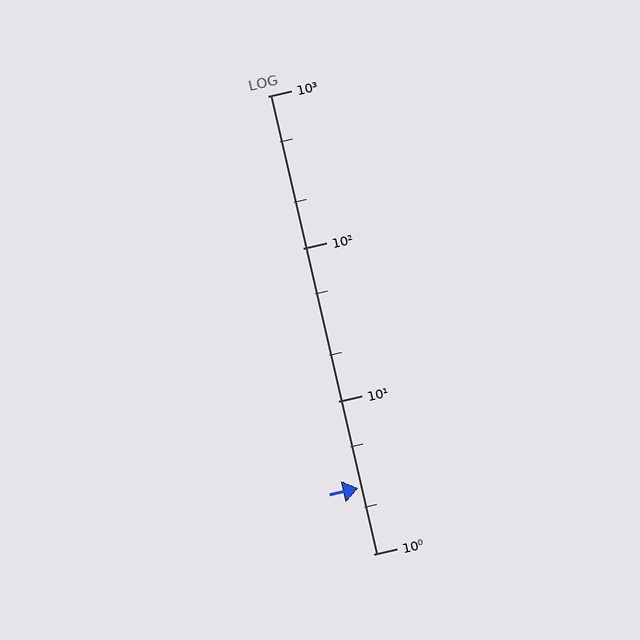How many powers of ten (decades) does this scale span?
The scale spans 3 decades, from 1 to 1000.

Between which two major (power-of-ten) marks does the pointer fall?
The pointer is between 1 and 10.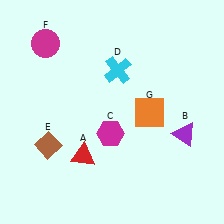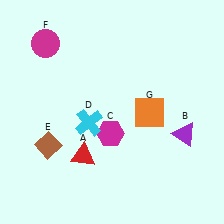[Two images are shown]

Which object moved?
The cyan cross (D) moved down.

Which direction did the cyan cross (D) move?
The cyan cross (D) moved down.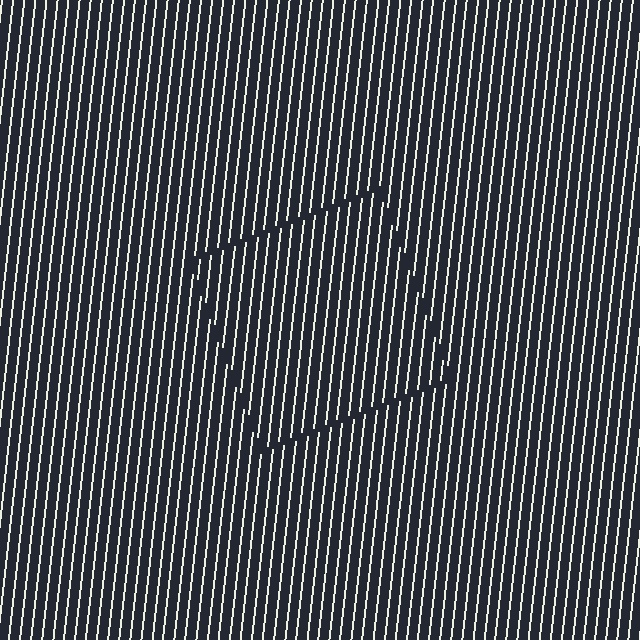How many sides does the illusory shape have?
4 sides — the line-ends trace a square.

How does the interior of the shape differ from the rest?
The interior of the shape contains the same grating, shifted by half a period — the contour is defined by the phase discontinuity where line-ends from the inner and outer gratings abut.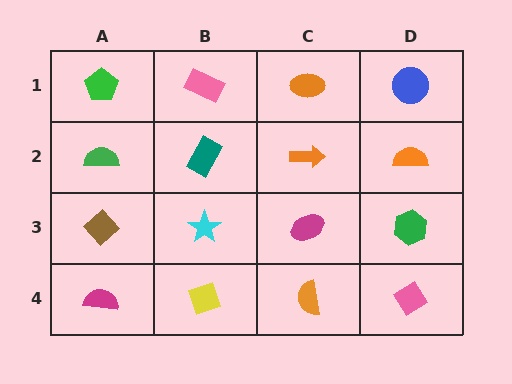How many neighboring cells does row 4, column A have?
2.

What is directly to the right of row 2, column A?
A teal rectangle.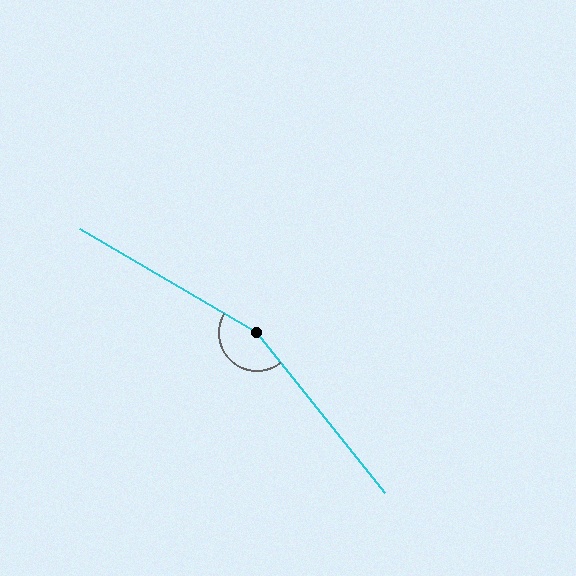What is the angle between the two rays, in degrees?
Approximately 159 degrees.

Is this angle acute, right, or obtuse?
It is obtuse.